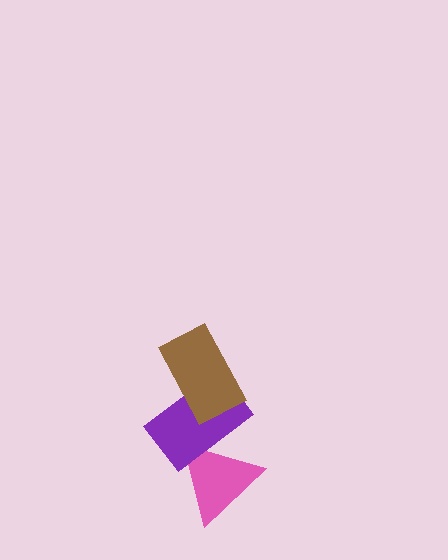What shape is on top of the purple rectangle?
The brown rectangle is on top of the purple rectangle.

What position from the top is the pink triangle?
The pink triangle is 3rd from the top.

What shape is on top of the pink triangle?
The purple rectangle is on top of the pink triangle.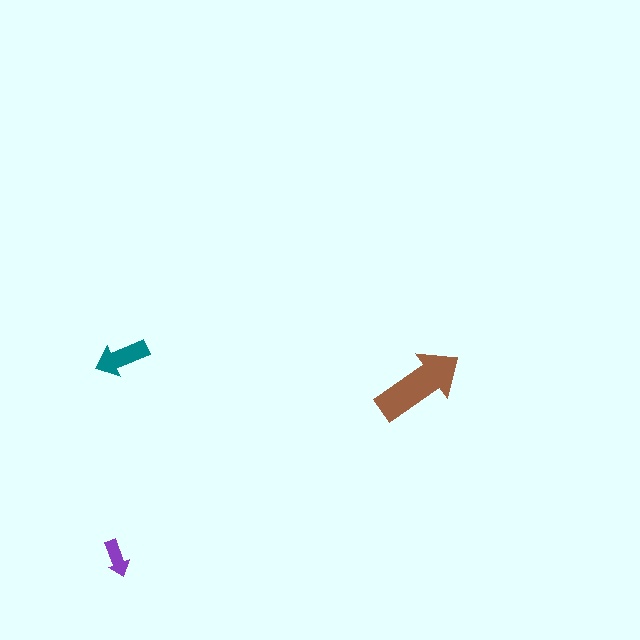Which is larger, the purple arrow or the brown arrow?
The brown one.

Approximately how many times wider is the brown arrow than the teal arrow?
About 1.5 times wider.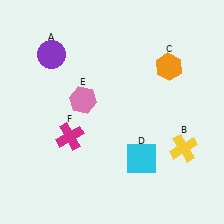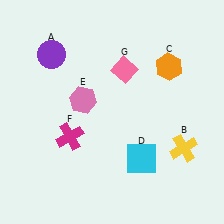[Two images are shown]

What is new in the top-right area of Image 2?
A pink diamond (G) was added in the top-right area of Image 2.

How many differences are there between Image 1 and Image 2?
There is 1 difference between the two images.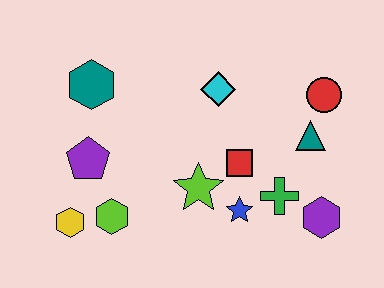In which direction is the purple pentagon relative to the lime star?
The purple pentagon is to the left of the lime star.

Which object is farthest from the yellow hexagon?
The red circle is farthest from the yellow hexagon.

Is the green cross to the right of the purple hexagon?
No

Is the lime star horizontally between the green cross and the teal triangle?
No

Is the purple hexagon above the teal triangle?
No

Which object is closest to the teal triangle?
The red circle is closest to the teal triangle.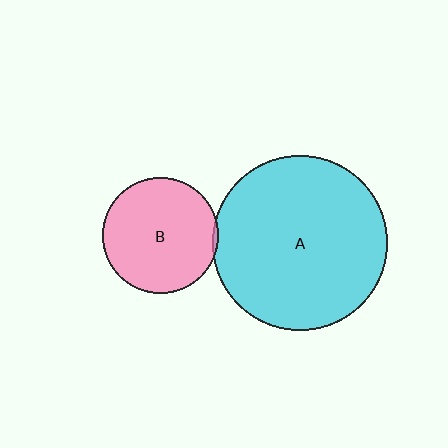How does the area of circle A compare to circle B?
Approximately 2.3 times.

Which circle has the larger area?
Circle A (cyan).